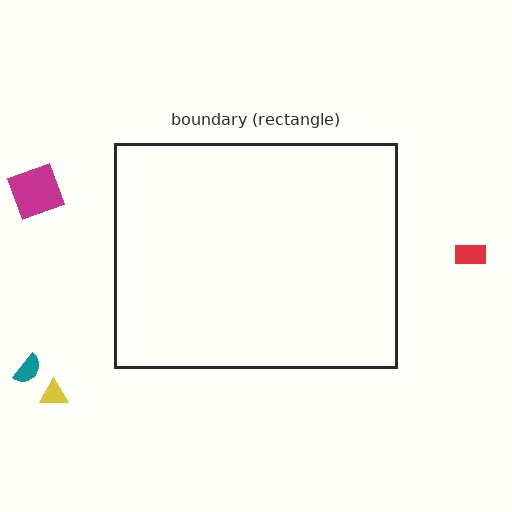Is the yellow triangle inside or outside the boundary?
Outside.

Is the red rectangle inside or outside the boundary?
Outside.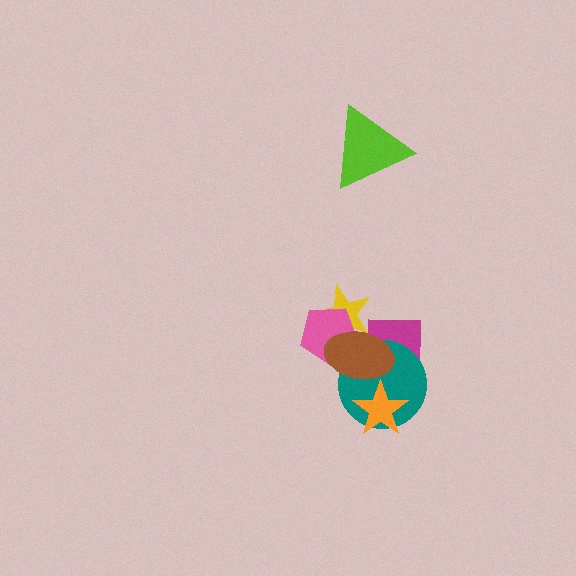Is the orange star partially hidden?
No, no other shape covers it.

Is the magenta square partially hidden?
Yes, it is partially covered by another shape.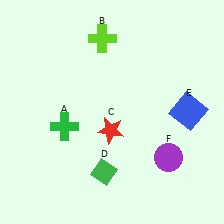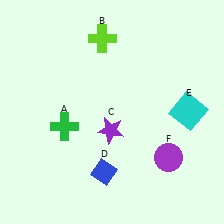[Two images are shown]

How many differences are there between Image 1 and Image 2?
There are 3 differences between the two images.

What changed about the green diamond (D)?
In Image 1, D is green. In Image 2, it changed to blue.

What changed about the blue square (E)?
In Image 1, E is blue. In Image 2, it changed to cyan.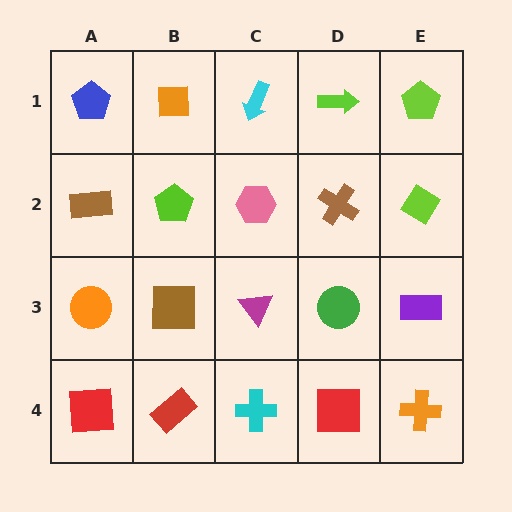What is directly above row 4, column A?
An orange circle.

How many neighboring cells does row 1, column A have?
2.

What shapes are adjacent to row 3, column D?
A brown cross (row 2, column D), a red square (row 4, column D), a magenta triangle (row 3, column C), a purple rectangle (row 3, column E).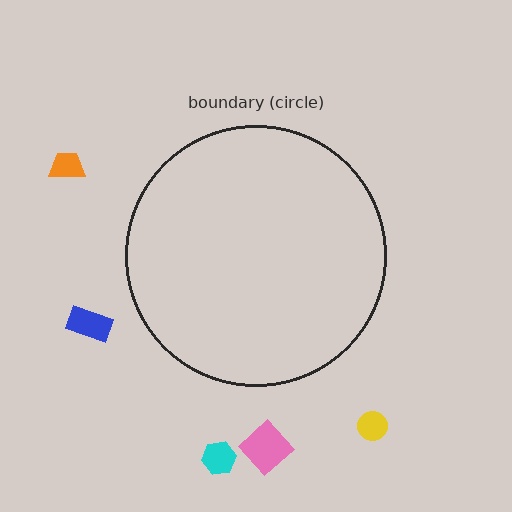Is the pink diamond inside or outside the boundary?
Outside.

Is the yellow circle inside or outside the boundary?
Outside.